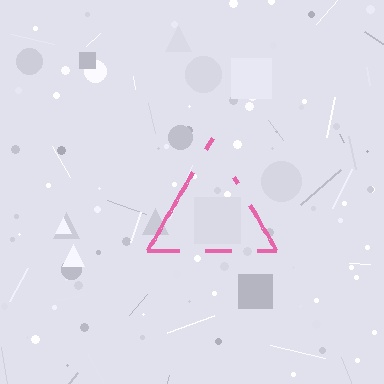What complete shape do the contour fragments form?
The contour fragments form a triangle.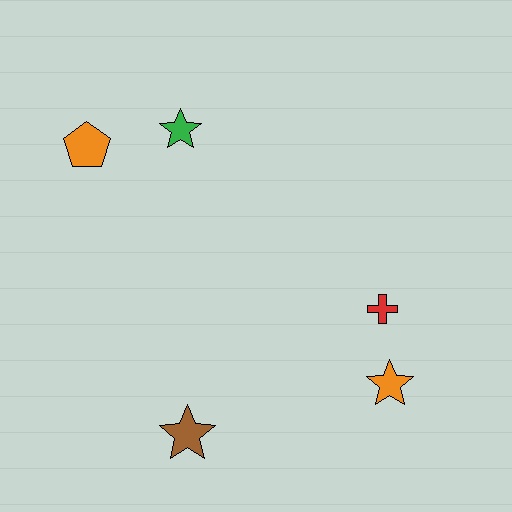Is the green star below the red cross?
No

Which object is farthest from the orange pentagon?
The orange star is farthest from the orange pentagon.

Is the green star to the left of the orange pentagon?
No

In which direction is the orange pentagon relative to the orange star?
The orange pentagon is to the left of the orange star.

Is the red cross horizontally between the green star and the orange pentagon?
No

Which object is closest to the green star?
The orange pentagon is closest to the green star.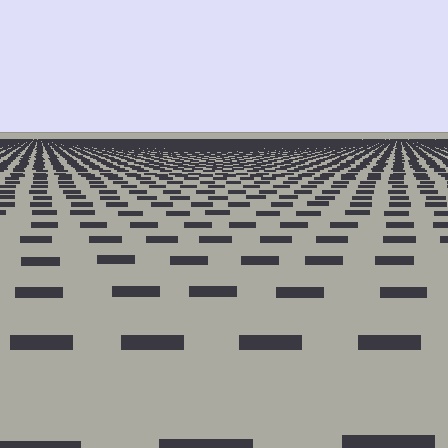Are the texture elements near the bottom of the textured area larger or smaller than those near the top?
Larger. Near the bottom, elements are closer to the viewer and appear at a bigger on-screen size.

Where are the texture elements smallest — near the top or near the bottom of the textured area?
Near the top.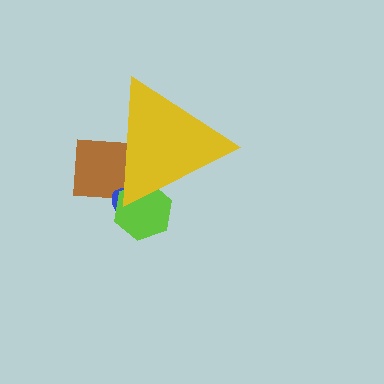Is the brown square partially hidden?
Yes, the brown square is partially hidden behind the yellow triangle.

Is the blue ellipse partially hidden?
Yes, the blue ellipse is partially hidden behind the yellow triangle.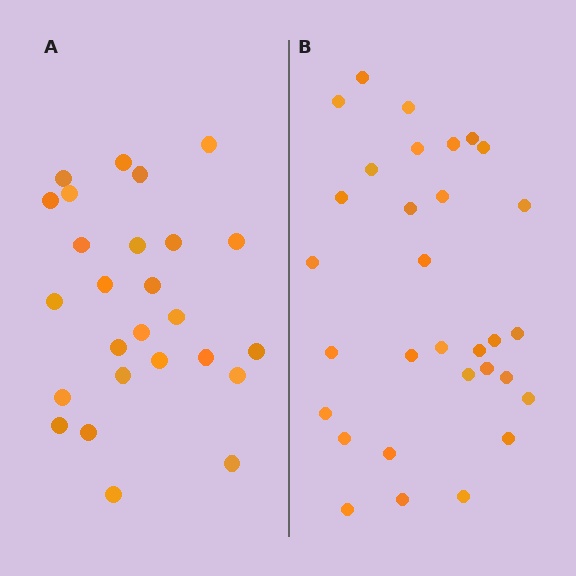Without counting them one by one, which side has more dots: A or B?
Region B (the right region) has more dots.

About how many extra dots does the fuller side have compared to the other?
Region B has about 5 more dots than region A.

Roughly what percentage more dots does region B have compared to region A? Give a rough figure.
About 20% more.